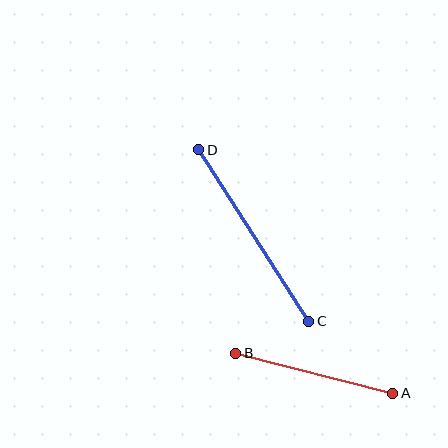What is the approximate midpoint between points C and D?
The midpoint is at approximately (254, 236) pixels.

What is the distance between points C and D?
The distance is approximately 204 pixels.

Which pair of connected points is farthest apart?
Points C and D are farthest apart.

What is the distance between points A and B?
The distance is approximately 162 pixels.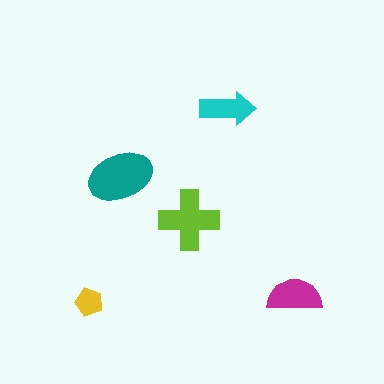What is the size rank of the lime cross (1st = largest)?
2nd.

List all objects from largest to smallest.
The teal ellipse, the lime cross, the magenta semicircle, the cyan arrow, the yellow pentagon.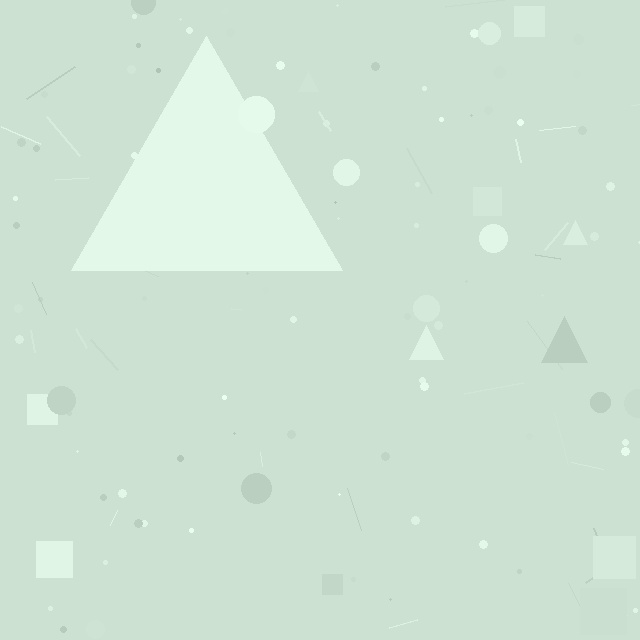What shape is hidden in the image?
A triangle is hidden in the image.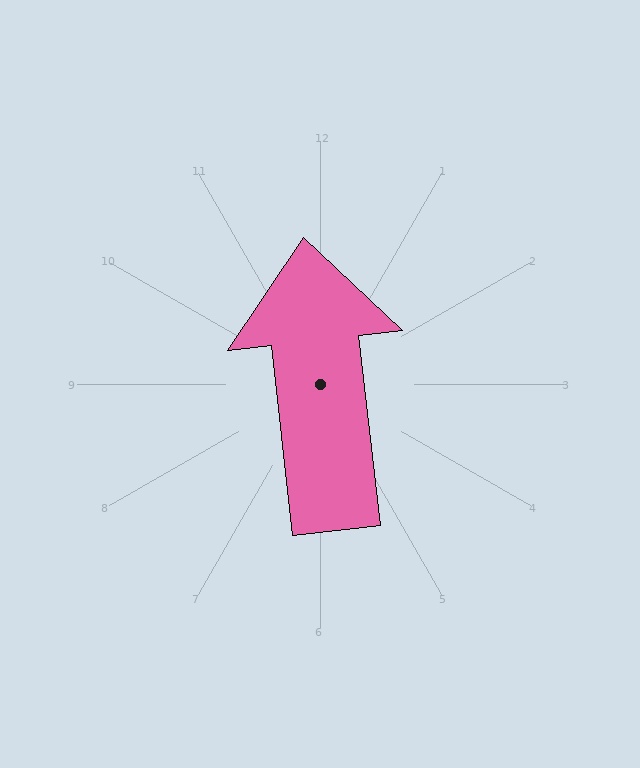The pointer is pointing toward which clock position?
Roughly 12 o'clock.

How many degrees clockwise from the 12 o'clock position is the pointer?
Approximately 354 degrees.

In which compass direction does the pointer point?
North.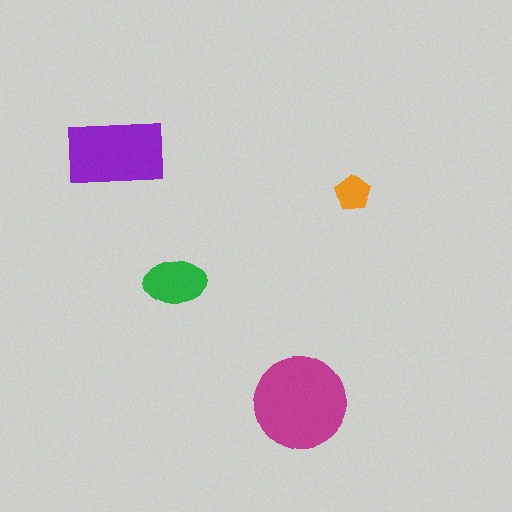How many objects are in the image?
There are 4 objects in the image.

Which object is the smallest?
The orange pentagon.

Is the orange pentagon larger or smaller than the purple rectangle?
Smaller.